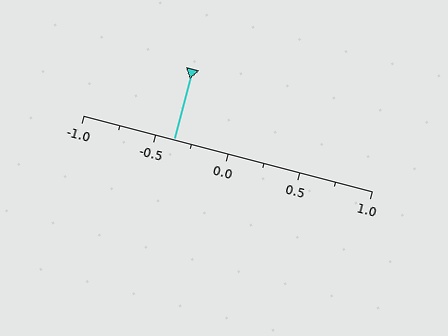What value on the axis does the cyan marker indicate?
The marker indicates approximately -0.38.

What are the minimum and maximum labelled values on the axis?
The axis runs from -1.0 to 1.0.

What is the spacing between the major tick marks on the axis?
The major ticks are spaced 0.5 apart.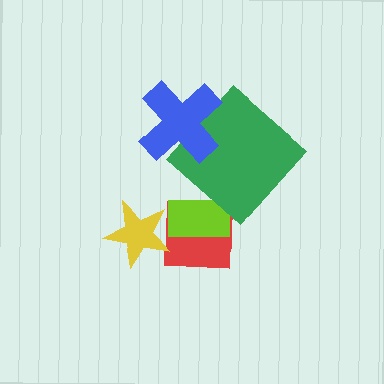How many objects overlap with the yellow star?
1 object overlaps with the yellow star.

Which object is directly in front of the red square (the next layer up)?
The lime rectangle is directly in front of the red square.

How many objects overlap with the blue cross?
1 object overlaps with the blue cross.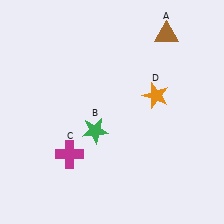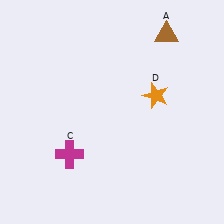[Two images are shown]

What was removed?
The green star (B) was removed in Image 2.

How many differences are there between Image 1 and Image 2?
There is 1 difference between the two images.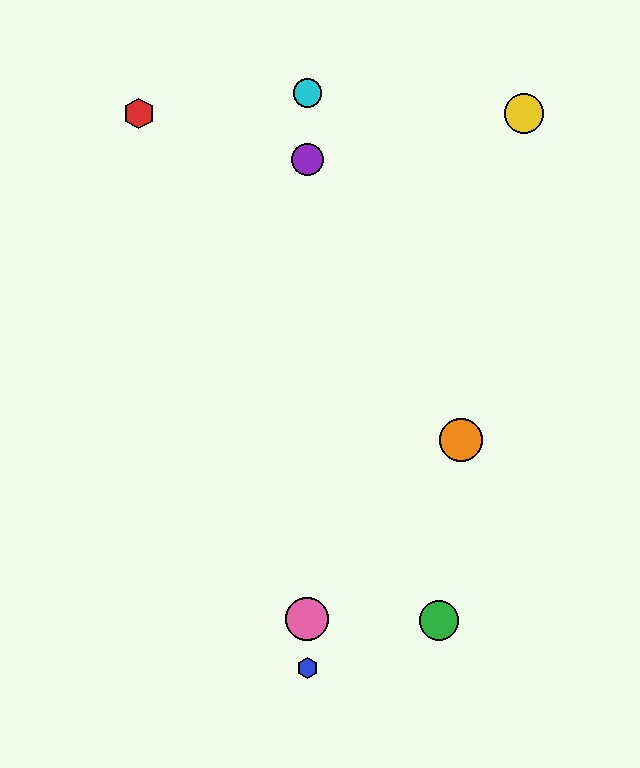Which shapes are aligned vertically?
The blue hexagon, the purple circle, the cyan circle, the pink circle are aligned vertically.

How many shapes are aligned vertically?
4 shapes (the blue hexagon, the purple circle, the cyan circle, the pink circle) are aligned vertically.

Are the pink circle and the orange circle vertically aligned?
No, the pink circle is at x≈307 and the orange circle is at x≈461.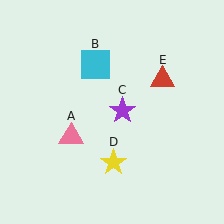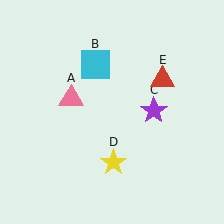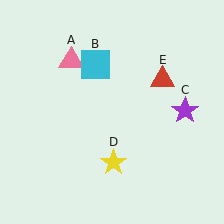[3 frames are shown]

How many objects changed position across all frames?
2 objects changed position: pink triangle (object A), purple star (object C).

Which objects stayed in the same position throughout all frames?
Cyan square (object B) and yellow star (object D) and red triangle (object E) remained stationary.